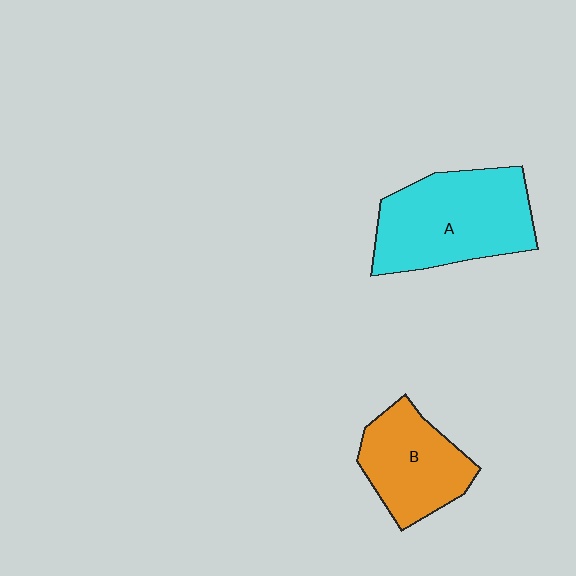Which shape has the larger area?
Shape A (cyan).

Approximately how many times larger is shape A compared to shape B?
Approximately 1.4 times.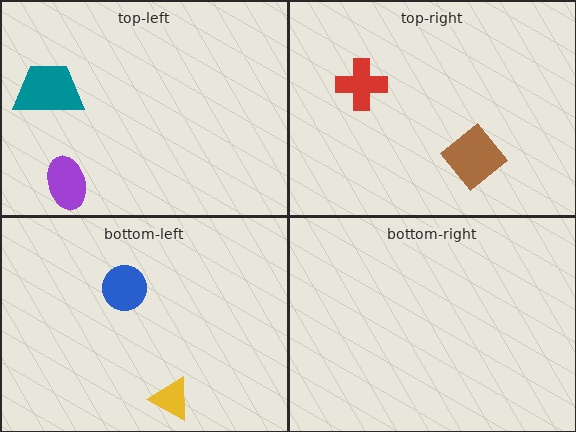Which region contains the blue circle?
The bottom-left region.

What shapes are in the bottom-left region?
The blue circle, the yellow triangle.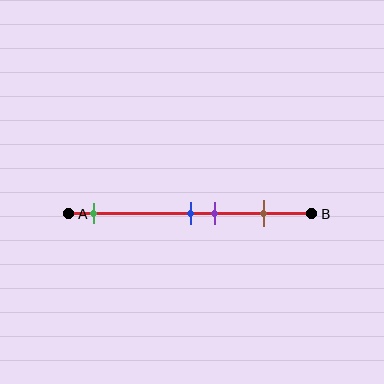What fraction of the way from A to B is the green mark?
The green mark is approximately 10% (0.1) of the way from A to B.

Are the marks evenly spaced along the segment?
No, the marks are not evenly spaced.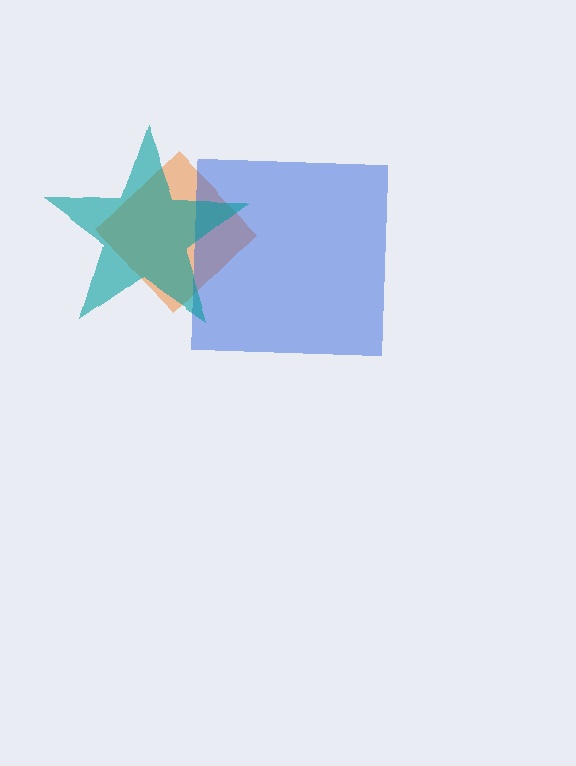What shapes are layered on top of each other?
The layered shapes are: an orange diamond, a blue square, a teal star.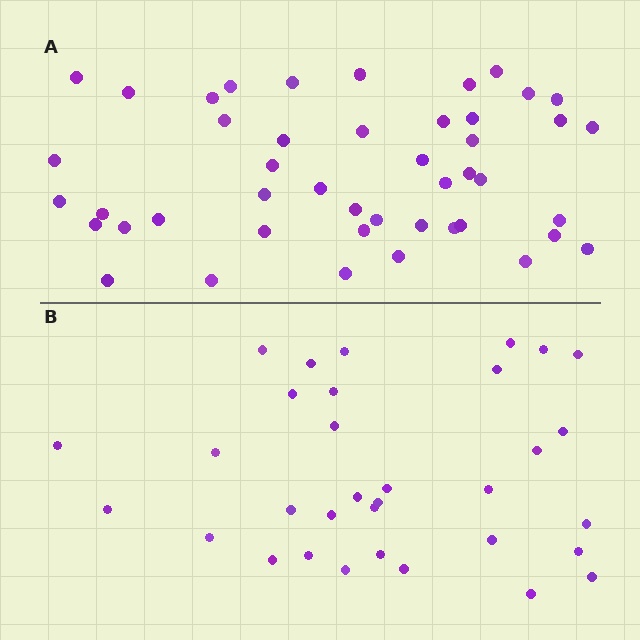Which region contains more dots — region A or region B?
Region A (the top region) has more dots.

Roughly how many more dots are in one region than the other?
Region A has approximately 15 more dots than region B.